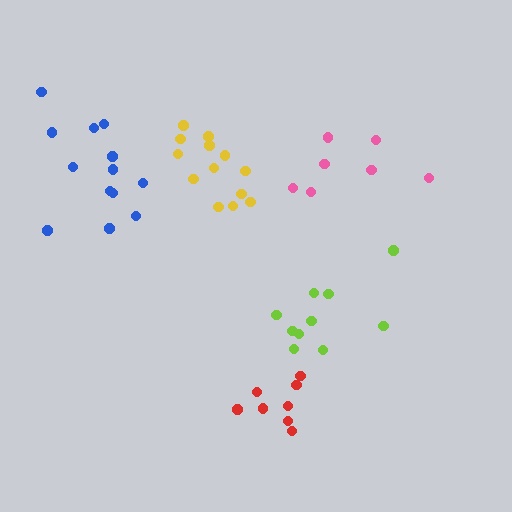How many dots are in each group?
Group 1: 7 dots, Group 2: 8 dots, Group 3: 13 dots, Group 4: 10 dots, Group 5: 13 dots (51 total).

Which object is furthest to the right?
The pink cluster is rightmost.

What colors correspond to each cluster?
The clusters are colored: pink, red, blue, lime, yellow.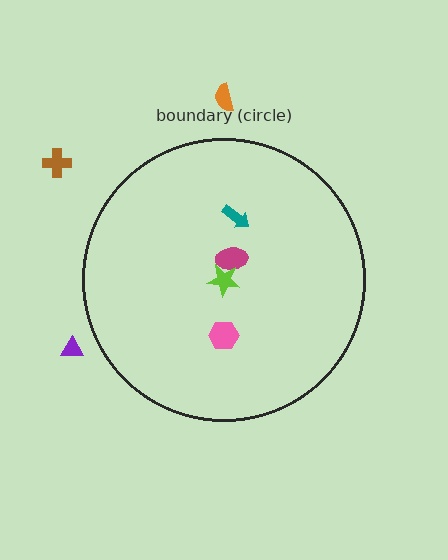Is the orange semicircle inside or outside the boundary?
Outside.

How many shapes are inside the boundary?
4 inside, 3 outside.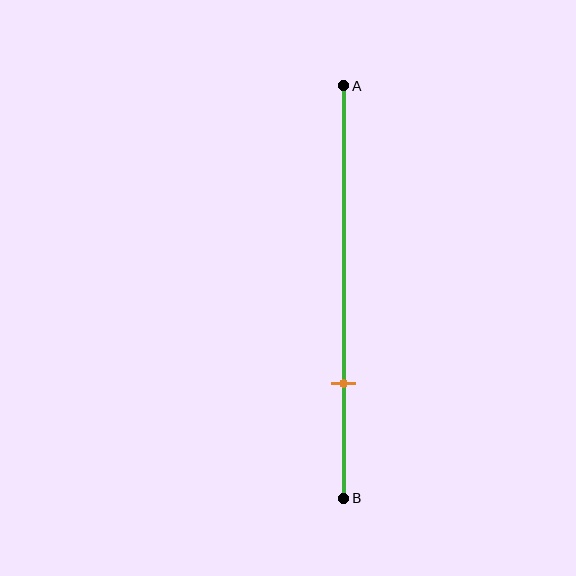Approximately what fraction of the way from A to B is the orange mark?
The orange mark is approximately 70% of the way from A to B.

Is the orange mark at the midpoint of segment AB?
No, the mark is at about 70% from A, not at the 50% midpoint.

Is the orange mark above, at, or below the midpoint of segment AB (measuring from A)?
The orange mark is below the midpoint of segment AB.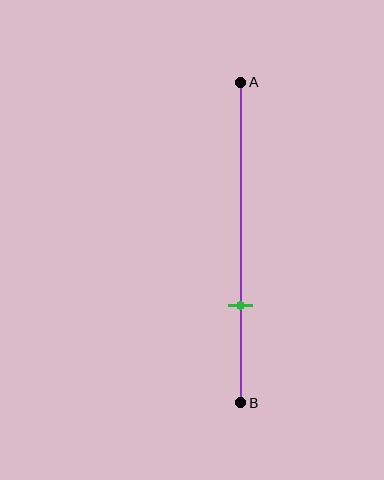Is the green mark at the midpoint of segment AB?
No, the mark is at about 70% from A, not at the 50% midpoint.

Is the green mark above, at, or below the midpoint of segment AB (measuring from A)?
The green mark is below the midpoint of segment AB.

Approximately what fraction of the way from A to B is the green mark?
The green mark is approximately 70% of the way from A to B.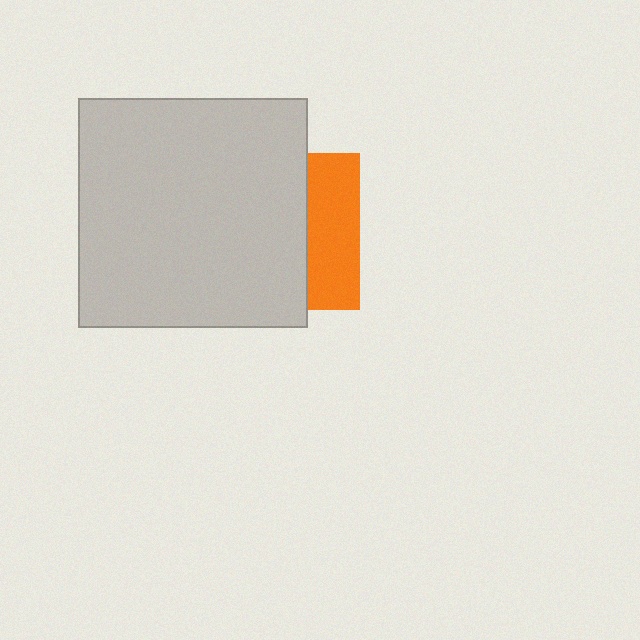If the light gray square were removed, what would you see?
You would see the complete orange square.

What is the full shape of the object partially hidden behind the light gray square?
The partially hidden object is an orange square.